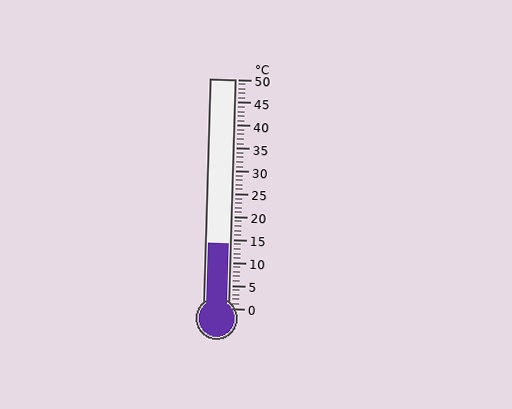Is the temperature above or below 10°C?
The temperature is above 10°C.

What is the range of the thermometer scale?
The thermometer scale ranges from 0°C to 50°C.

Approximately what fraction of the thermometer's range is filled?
The thermometer is filled to approximately 30% of its range.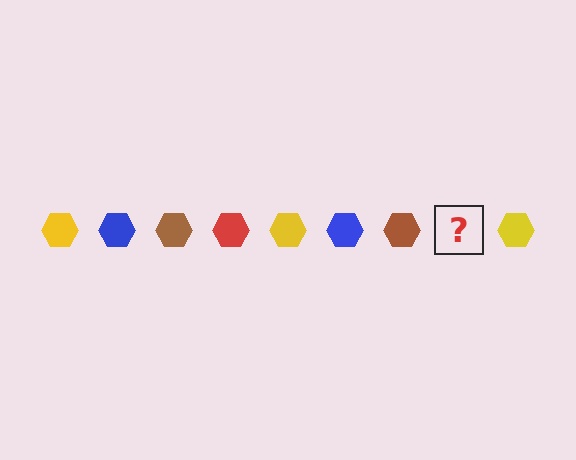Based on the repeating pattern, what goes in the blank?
The blank should be a red hexagon.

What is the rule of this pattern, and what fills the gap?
The rule is that the pattern cycles through yellow, blue, brown, red hexagons. The gap should be filled with a red hexagon.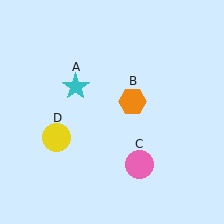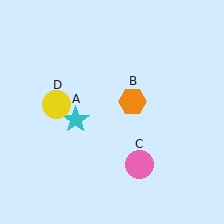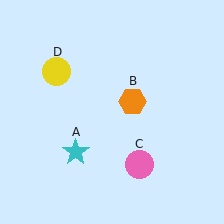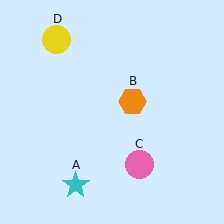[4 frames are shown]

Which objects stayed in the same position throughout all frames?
Orange hexagon (object B) and pink circle (object C) remained stationary.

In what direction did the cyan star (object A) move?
The cyan star (object A) moved down.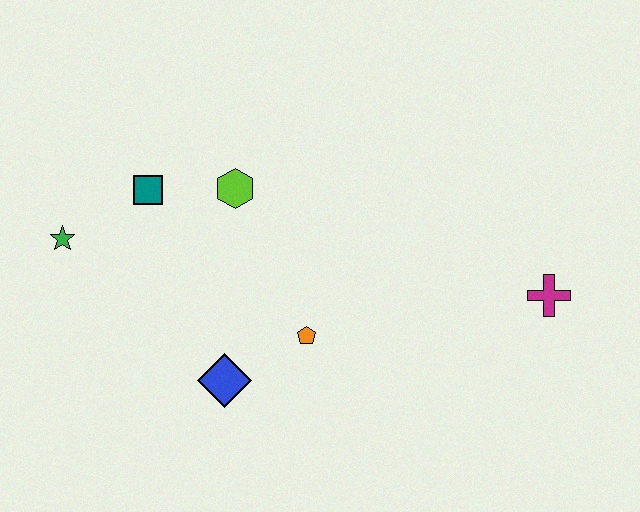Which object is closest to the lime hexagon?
The teal square is closest to the lime hexagon.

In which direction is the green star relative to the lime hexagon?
The green star is to the left of the lime hexagon.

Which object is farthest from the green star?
The magenta cross is farthest from the green star.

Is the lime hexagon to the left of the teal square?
No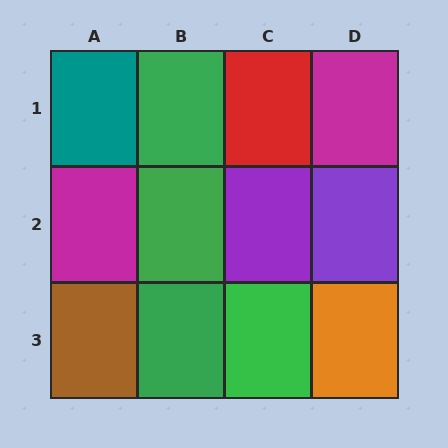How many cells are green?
4 cells are green.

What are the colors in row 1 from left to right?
Teal, green, red, magenta.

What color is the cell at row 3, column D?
Orange.